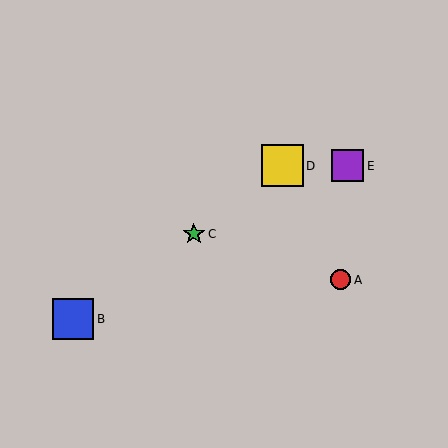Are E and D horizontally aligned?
Yes, both are at y≈166.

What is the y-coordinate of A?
Object A is at y≈280.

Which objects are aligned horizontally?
Objects D, E are aligned horizontally.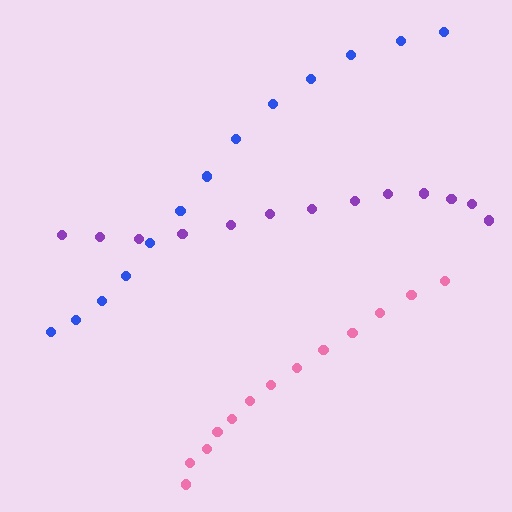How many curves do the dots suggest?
There are 3 distinct paths.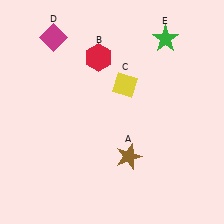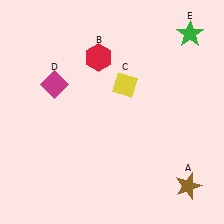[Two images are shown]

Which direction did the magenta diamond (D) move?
The magenta diamond (D) moved down.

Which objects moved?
The objects that moved are: the brown star (A), the magenta diamond (D), the green star (E).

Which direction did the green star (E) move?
The green star (E) moved right.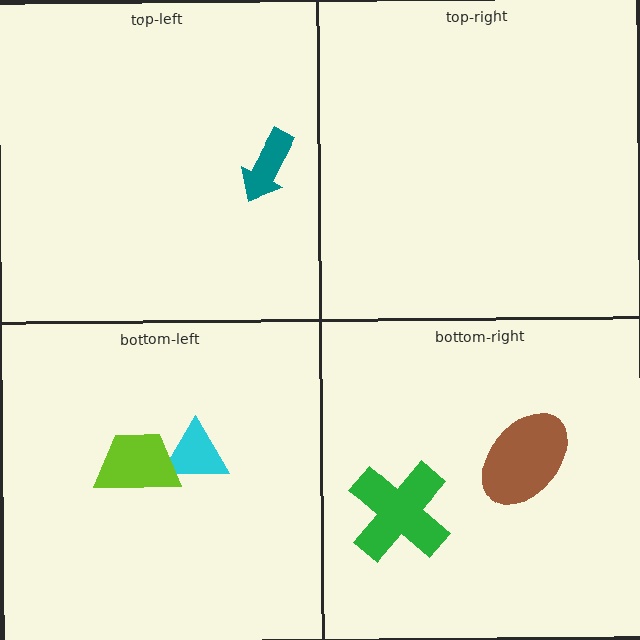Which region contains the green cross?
The bottom-right region.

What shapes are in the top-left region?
The teal arrow.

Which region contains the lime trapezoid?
The bottom-left region.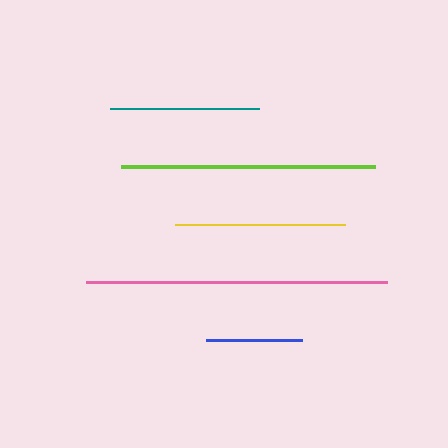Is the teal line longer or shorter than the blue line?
The teal line is longer than the blue line.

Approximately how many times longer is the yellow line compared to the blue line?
The yellow line is approximately 1.8 times the length of the blue line.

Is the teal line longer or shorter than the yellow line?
The yellow line is longer than the teal line.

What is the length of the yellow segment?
The yellow segment is approximately 170 pixels long.